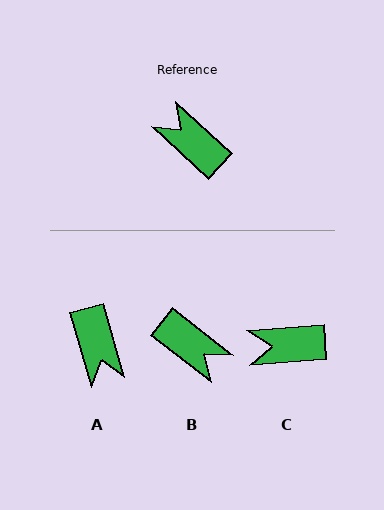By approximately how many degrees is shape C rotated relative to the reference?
Approximately 47 degrees counter-clockwise.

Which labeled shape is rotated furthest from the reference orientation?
B, about 175 degrees away.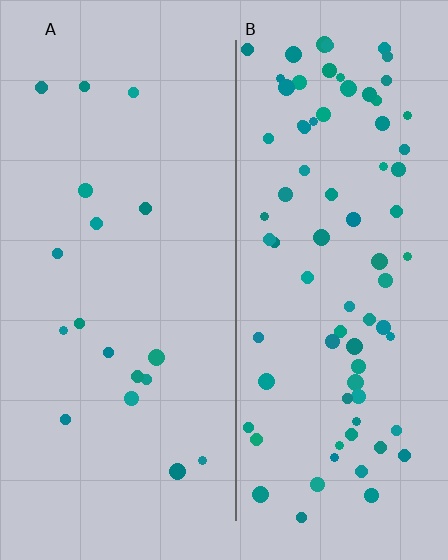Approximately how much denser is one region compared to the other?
Approximately 4.3× — region B over region A.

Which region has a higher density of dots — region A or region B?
B (the right).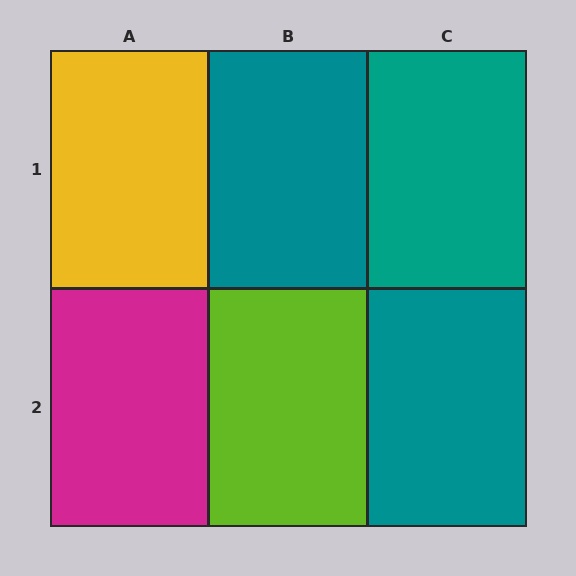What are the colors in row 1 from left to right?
Yellow, teal, teal.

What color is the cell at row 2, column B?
Lime.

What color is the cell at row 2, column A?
Magenta.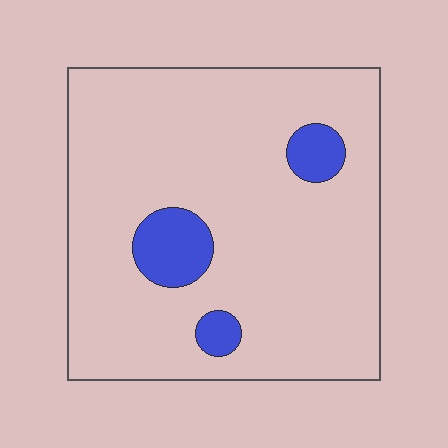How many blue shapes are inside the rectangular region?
3.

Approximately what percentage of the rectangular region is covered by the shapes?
Approximately 10%.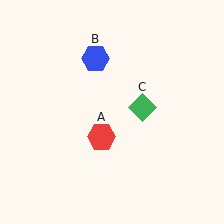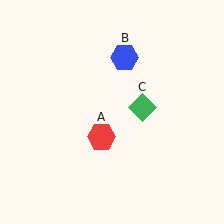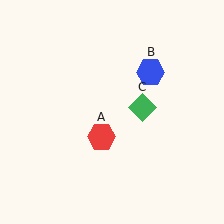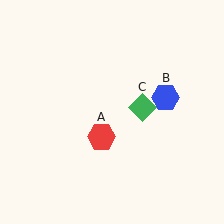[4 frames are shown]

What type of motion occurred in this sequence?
The blue hexagon (object B) rotated clockwise around the center of the scene.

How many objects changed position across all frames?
1 object changed position: blue hexagon (object B).